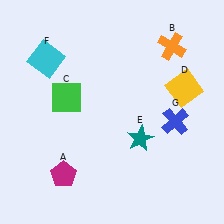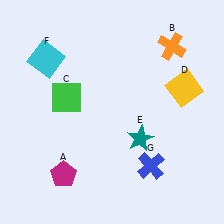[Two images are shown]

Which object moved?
The blue cross (G) moved down.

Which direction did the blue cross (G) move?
The blue cross (G) moved down.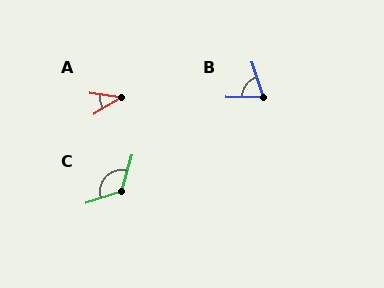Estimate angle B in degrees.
Approximately 72 degrees.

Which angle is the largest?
C, at approximately 125 degrees.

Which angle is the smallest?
A, at approximately 38 degrees.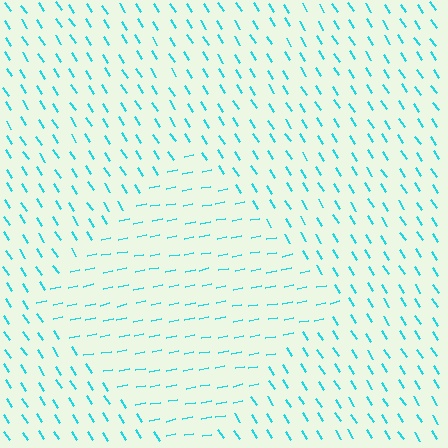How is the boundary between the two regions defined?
The boundary is defined purely by a change in line orientation (approximately 68 degrees difference). All lines are the same color and thickness.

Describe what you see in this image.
The image is filled with small cyan line segments. A diamond region in the image has lines oriented differently from the surrounding lines, creating a visible texture boundary.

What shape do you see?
I see a diamond.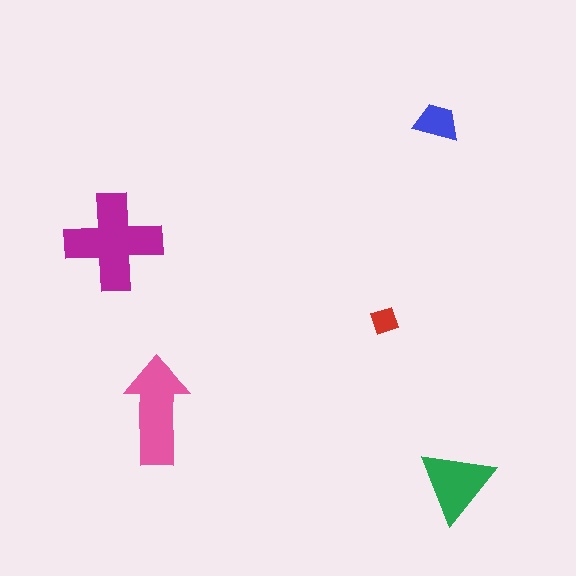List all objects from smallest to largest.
The red diamond, the blue trapezoid, the green triangle, the pink arrow, the magenta cross.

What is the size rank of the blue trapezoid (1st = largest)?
4th.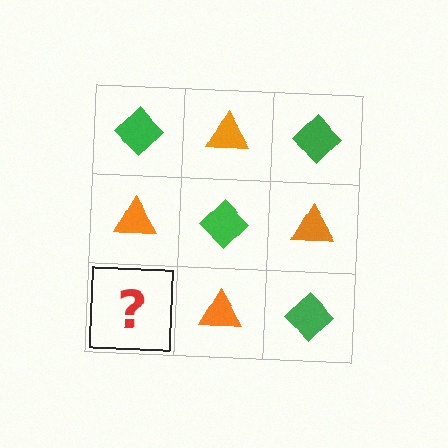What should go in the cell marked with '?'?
The missing cell should contain a green diamond.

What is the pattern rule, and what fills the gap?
The rule is that it alternates green diamond and orange triangle in a checkerboard pattern. The gap should be filled with a green diamond.